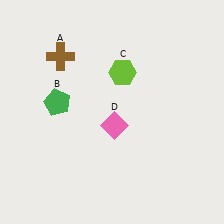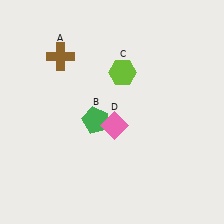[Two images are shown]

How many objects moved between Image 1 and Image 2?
1 object moved between the two images.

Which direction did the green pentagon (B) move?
The green pentagon (B) moved right.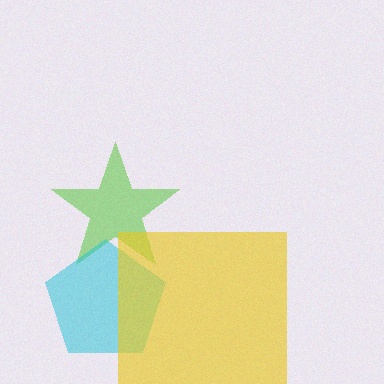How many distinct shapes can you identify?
There are 3 distinct shapes: a lime star, a cyan pentagon, a yellow square.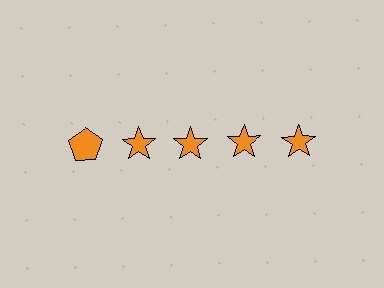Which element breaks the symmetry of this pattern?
The orange pentagon in the top row, leftmost column breaks the symmetry. All other shapes are orange stars.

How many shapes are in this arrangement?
There are 5 shapes arranged in a grid pattern.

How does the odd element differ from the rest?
It has a different shape: pentagon instead of star.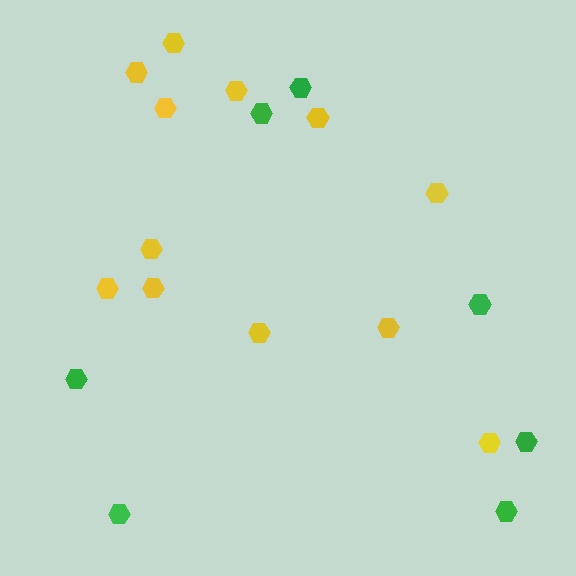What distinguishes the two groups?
There are 2 groups: one group of green hexagons (7) and one group of yellow hexagons (12).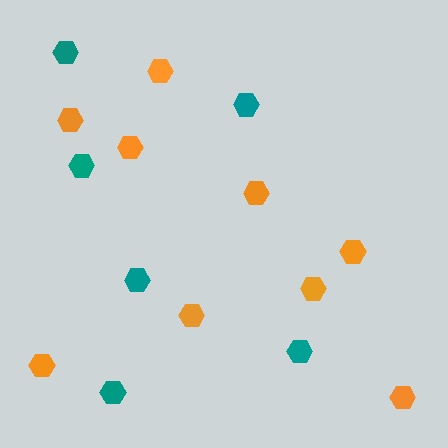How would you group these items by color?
There are 2 groups: one group of orange hexagons (9) and one group of teal hexagons (6).